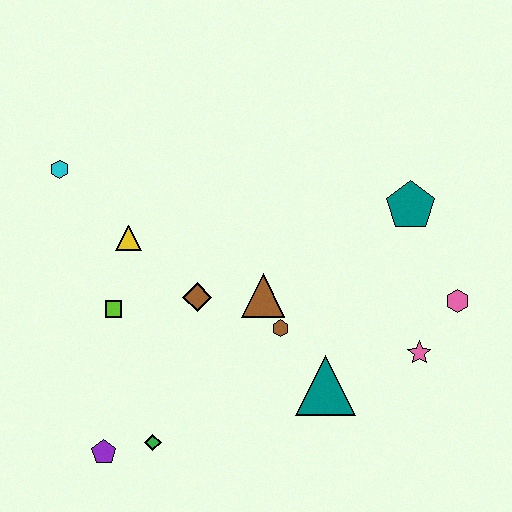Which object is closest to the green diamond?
The purple pentagon is closest to the green diamond.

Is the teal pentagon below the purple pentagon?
No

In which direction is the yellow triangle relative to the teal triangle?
The yellow triangle is to the left of the teal triangle.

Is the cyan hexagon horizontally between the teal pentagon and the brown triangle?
No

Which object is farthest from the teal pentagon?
The purple pentagon is farthest from the teal pentagon.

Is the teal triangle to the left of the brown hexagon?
No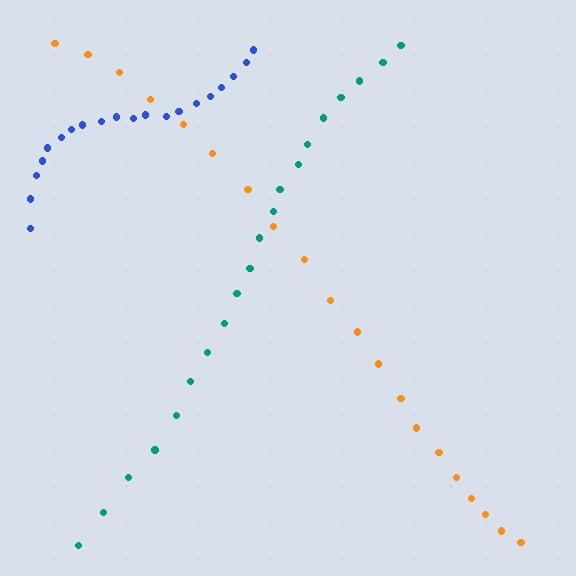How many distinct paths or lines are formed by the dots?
There are 3 distinct paths.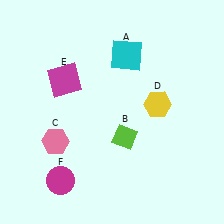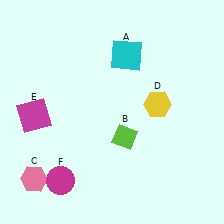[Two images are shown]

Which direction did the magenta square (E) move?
The magenta square (E) moved down.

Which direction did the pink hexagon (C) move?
The pink hexagon (C) moved down.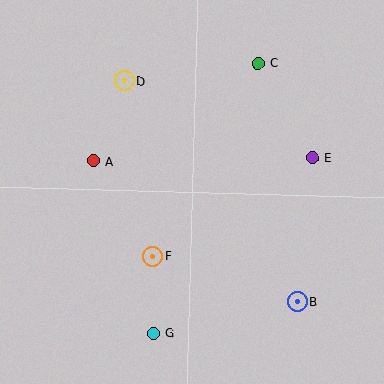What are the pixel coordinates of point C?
Point C is at (258, 63).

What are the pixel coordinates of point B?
Point B is at (297, 302).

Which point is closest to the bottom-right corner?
Point B is closest to the bottom-right corner.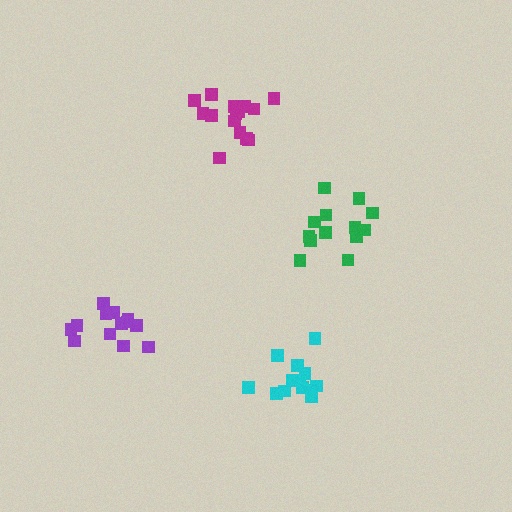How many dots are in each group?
Group 1: 13 dots, Group 2: 15 dots, Group 3: 13 dots, Group 4: 13 dots (54 total).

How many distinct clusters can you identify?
There are 4 distinct clusters.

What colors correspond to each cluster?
The clusters are colored: green, magenta, cyan, purple.